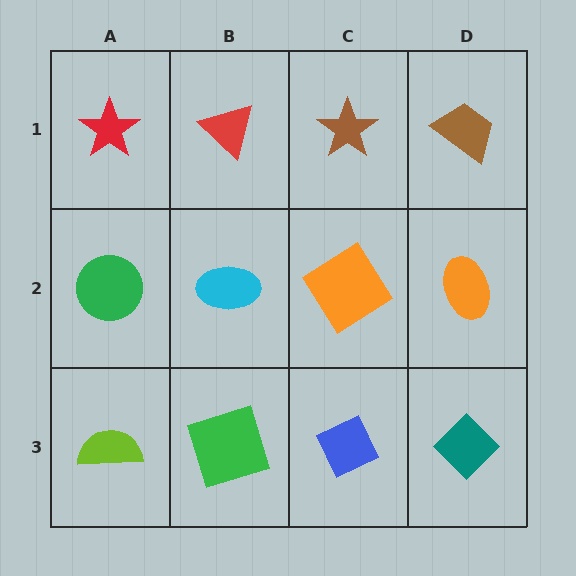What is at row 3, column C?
A blue diamond.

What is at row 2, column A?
A green circle.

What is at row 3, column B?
A green square.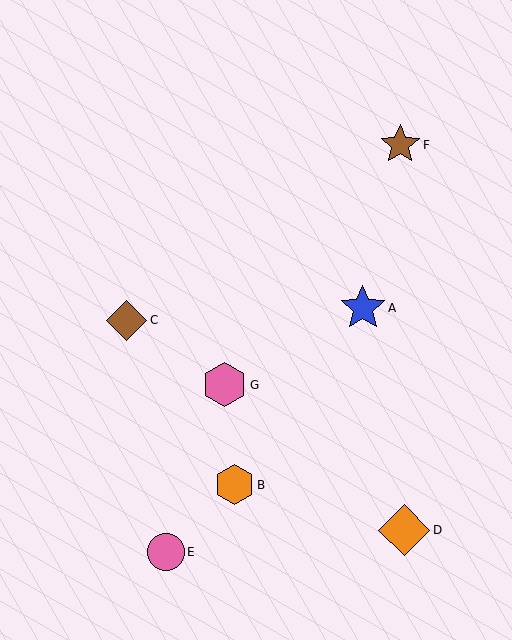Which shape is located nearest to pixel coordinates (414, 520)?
The orange diamond (labeled D) at (404, 530) is nearest to that location.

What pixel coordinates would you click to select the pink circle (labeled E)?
Click at (166, 552) to select the pink circle E.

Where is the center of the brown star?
The center of the brown star is at (400, 145).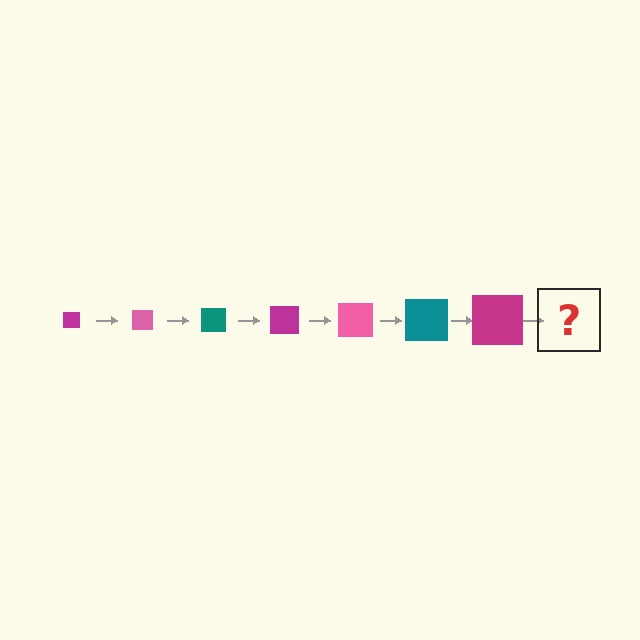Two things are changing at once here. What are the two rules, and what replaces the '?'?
The two rules are that the square grows larger each step and the color cycles through magenta, pink, and teal. The '?' should be a pink square, larger than the previous one.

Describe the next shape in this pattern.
It should be a pink square, larger than the previous one.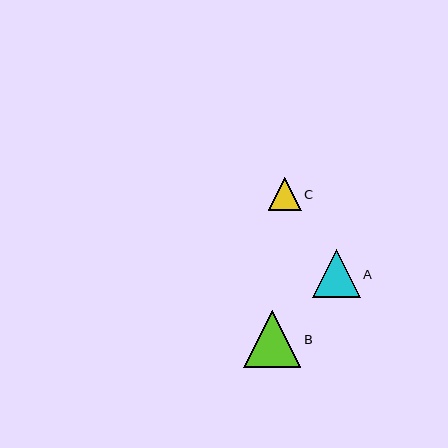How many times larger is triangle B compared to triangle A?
Triangle B is approximately 1.2 times the size of triangle A.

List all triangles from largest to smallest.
From largest to smallest: B, A, C.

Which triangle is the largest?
Triangle B is the largest with a size of approximately 57 pixels.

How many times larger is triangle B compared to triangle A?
Triangle B is approximately 1.2 times the size of triangle A.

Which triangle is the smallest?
Triangle C is the smallest with a size of approximately 33 pixels.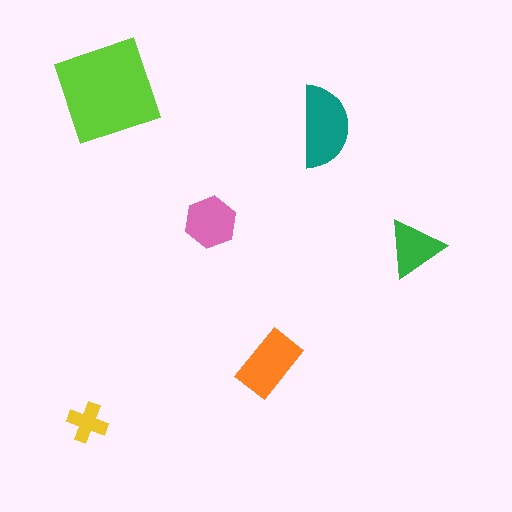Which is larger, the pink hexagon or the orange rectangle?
The orange rectangle.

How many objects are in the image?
There are 6 objects in the image.